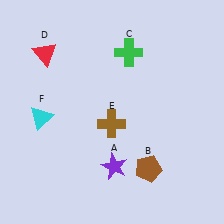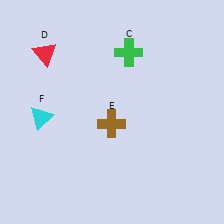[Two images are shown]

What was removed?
The brown pentagon (B), the purple star (A) were removed in Image 2.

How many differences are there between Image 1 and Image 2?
There are 2 differences between the two images.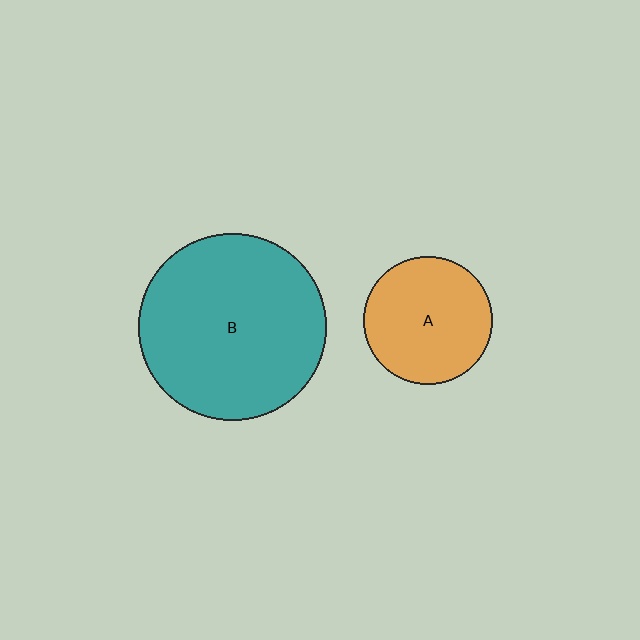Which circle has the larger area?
Circle B (teal).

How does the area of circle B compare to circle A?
Approximately 2.1 times.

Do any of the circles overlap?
No, none of the circles overlap.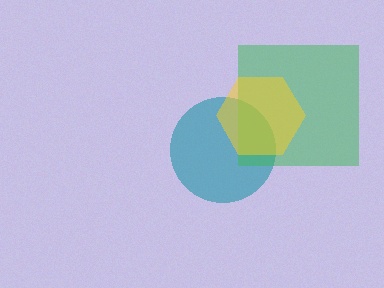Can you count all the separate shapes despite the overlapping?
Yes, there are 3 separate shapes.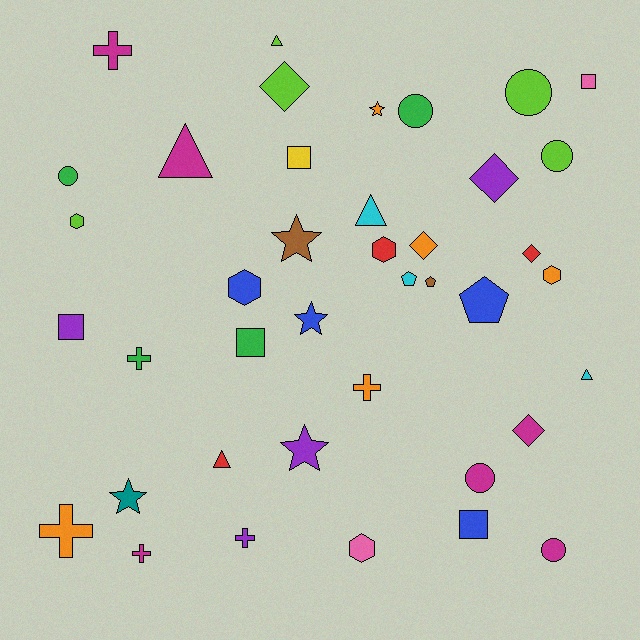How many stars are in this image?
There are 5 stars.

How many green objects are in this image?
There are 4 green objects.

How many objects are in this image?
There are 40 objects.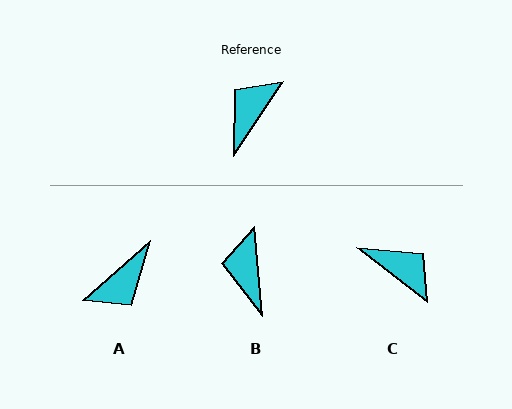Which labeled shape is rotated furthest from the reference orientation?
A, about 165 degrees away.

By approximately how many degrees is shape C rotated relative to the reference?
Approximately 94 degrees clockwise.